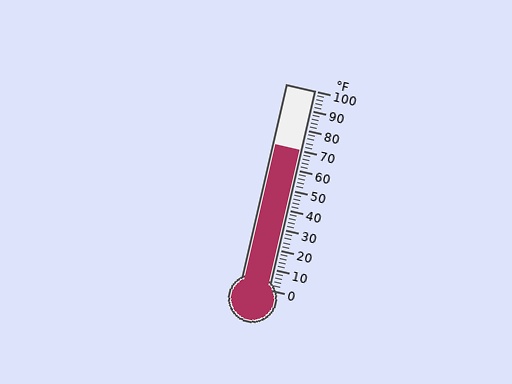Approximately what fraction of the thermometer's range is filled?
The thermometer is filled to approximately 70% of its range.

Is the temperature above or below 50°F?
The temperature is above 50°F.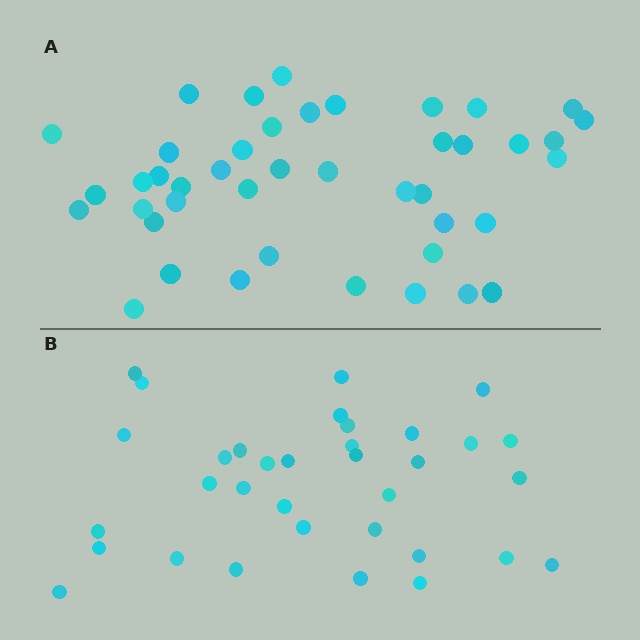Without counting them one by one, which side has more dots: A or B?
Region A (the top region) has more dots.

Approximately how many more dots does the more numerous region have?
Region A has roughly 8 or so more dots than region B.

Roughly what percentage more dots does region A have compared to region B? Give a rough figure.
About 25% more.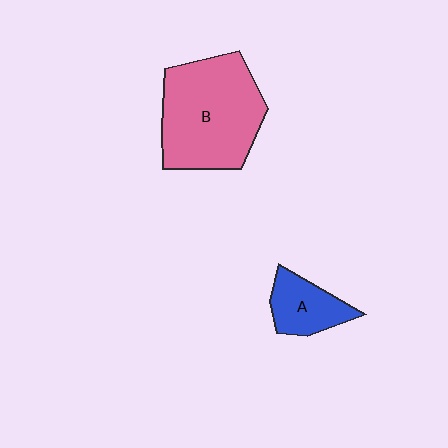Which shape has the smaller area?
Shape A (blue).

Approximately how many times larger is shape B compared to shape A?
Approximately 2.7 times.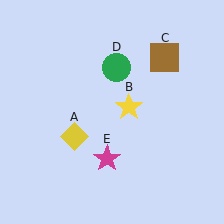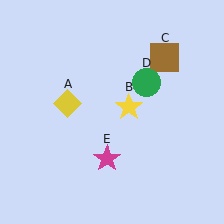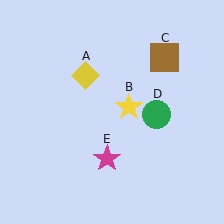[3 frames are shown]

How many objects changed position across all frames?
2 objects changed position: yellow diamond (object A), green circle (object D).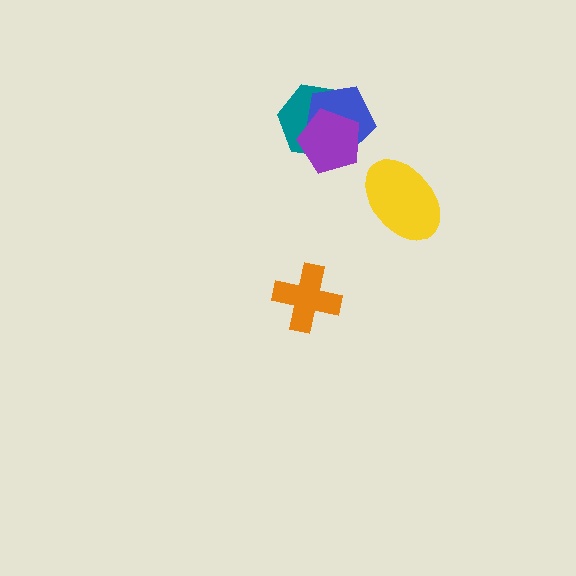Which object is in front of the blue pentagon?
The purple pentagon is in front of the blue pentagon.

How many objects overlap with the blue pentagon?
2 objects overlap with the blue pentagon.